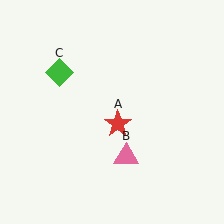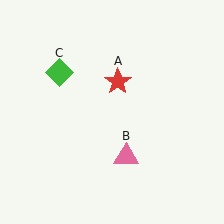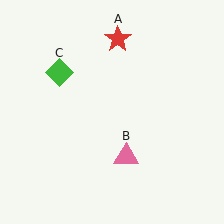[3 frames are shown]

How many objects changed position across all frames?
1 object changed position: red star (object A).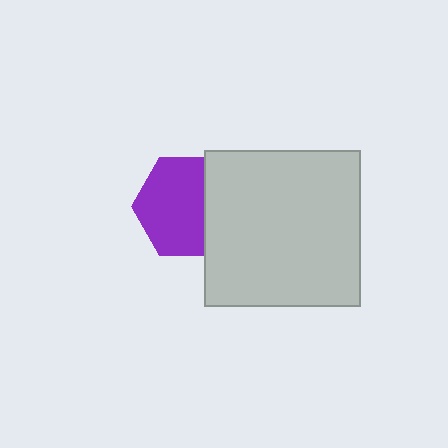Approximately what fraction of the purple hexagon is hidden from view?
Roughly 32% of the purple hexagon is hidden behind the light gray square.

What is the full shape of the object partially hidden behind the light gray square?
The partially hidden object is a purple hexagon.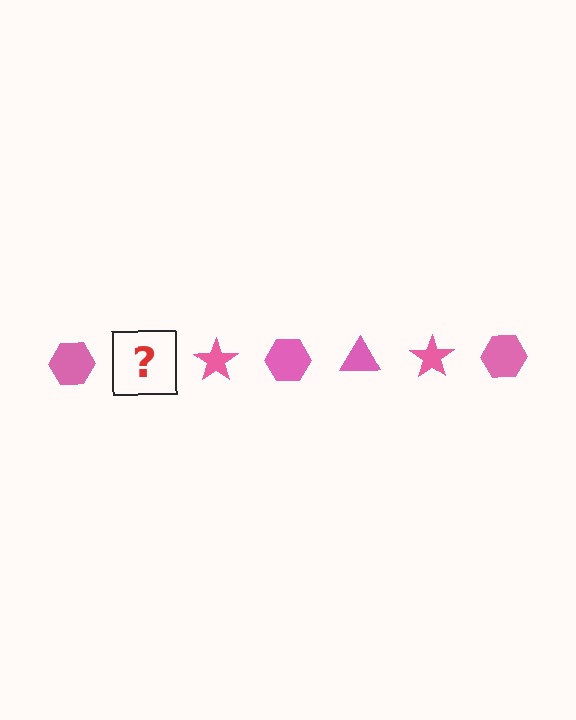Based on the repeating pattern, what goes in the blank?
The blank should be a pink triangle.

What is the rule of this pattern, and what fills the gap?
The rule is that the pattern cycles through hexagon, triangle, star shapes in pink. The gap should be filled with a pink triangle.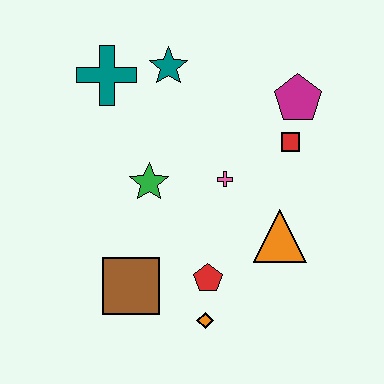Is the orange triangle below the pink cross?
Yes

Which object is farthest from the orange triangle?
The teal cross is farthest from the orange triangle.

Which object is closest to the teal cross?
The teal star is closest to the teal cross.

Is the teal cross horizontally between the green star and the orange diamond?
No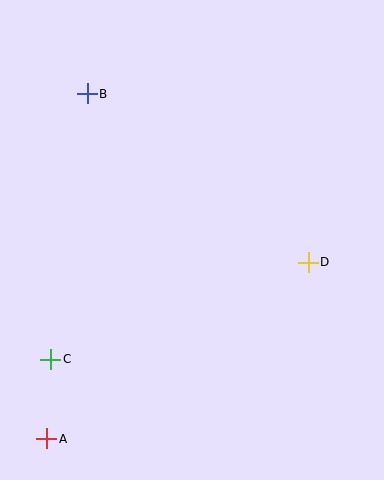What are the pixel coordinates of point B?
Point B is at (87, 94).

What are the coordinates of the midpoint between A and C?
The midpoint between A and C is at (49, 399).